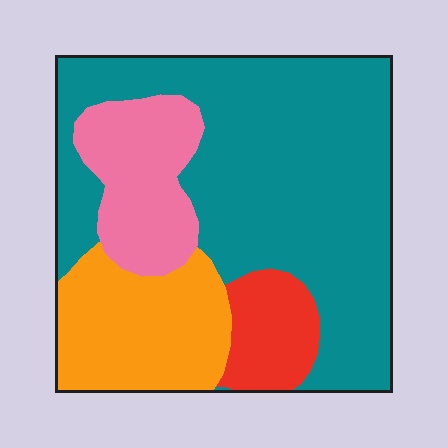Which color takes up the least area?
Red, at roughly 10%.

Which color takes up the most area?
Teal, at roughly 55%.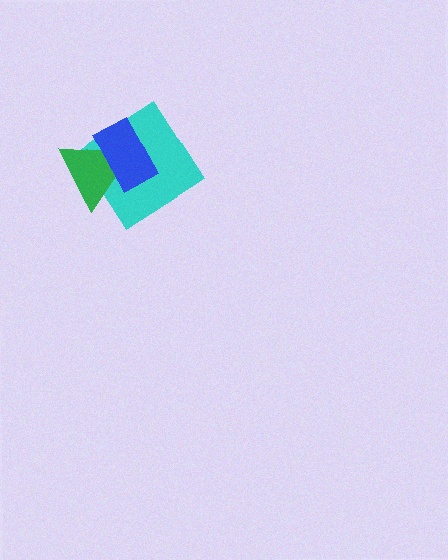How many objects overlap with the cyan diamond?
2 objects overlap with the cyan diamond.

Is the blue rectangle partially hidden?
No, no other shape covers it.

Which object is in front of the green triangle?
The blue rectangle is in front of the green triangle.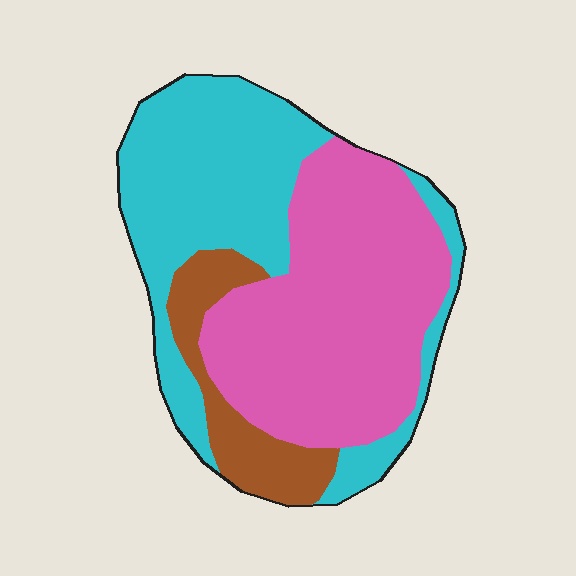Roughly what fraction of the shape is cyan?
Cyan takes up about two fifths (2/5) of the shape.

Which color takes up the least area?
Brown, at roughly 15%.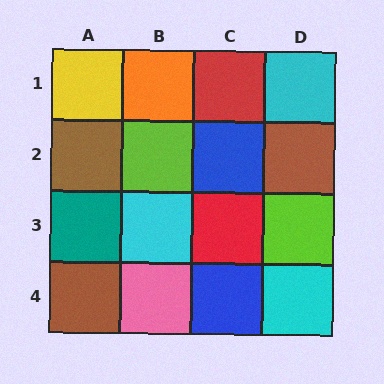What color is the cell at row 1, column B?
Orange.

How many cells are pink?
1 cell is pink.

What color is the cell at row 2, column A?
Brown.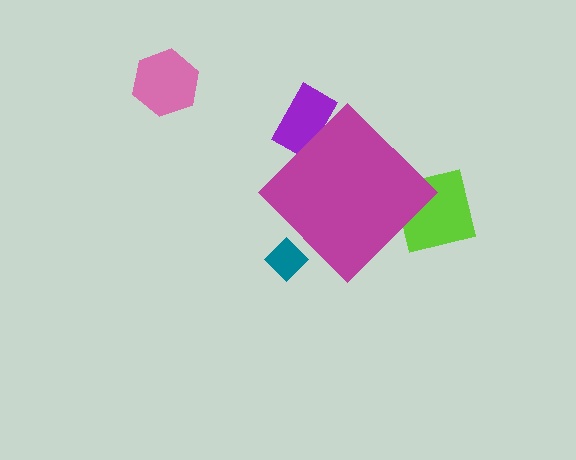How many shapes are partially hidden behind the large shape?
3 shapes are partially hidden.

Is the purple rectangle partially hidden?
Yes, the purple rectangle is partially hidden behind the magenta diamond.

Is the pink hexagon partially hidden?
No, the pink hexagon is fully visible.